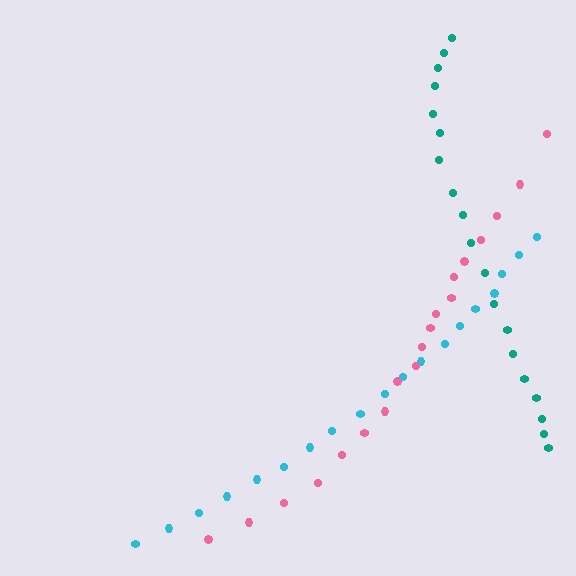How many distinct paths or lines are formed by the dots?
There are 3 distinct paths.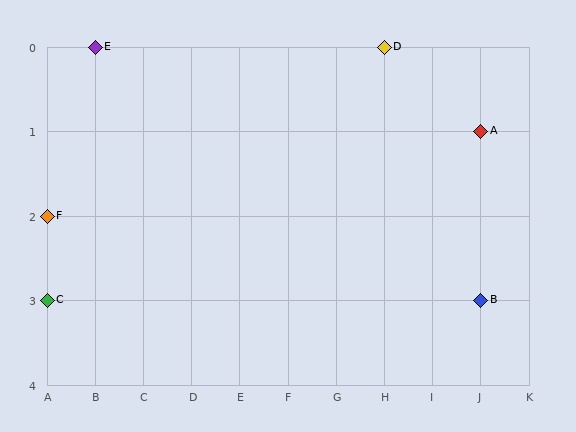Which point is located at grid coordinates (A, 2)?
Point F is at (A, 2).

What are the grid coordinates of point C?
Point C is at grid coordinates (A, 3).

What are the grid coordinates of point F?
Point F is at grid coordinates (A, 2).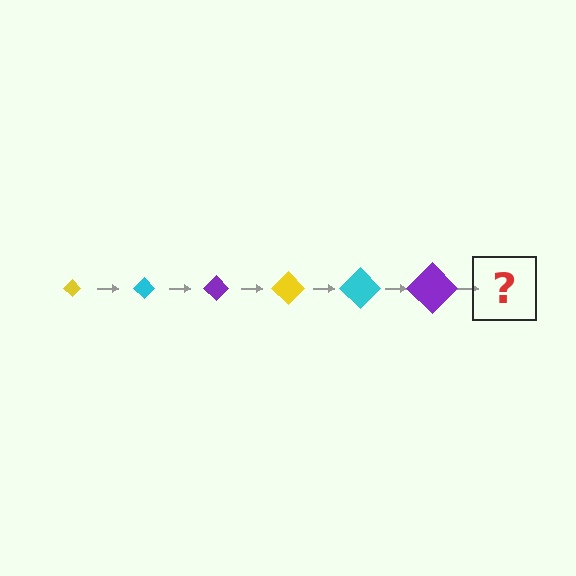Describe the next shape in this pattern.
It should be a yellow diamond, larger than the previous one.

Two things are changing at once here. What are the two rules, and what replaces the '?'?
The two rules are that the diamond grows larger each step and the color cycles through yellow, cyan, and purple. The '?' should be a yellow diamond, larger than the previous one.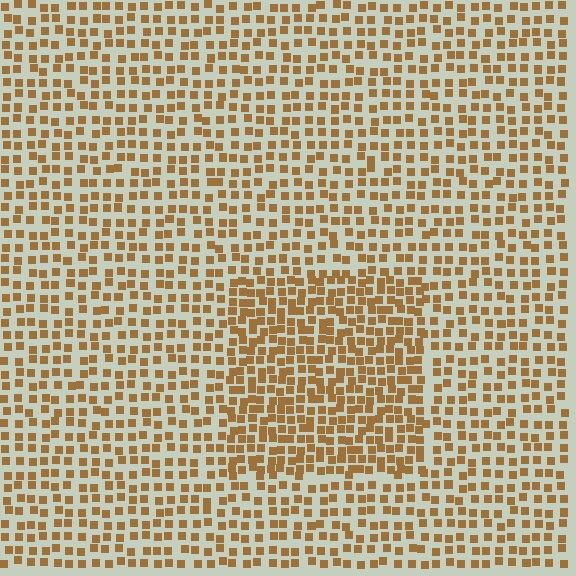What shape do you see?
I see a rectangle.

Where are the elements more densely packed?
The elements are more densely packed inside the rectangle boundary.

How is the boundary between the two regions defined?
The boundary is defined by a change in element density (approximately 1.6x ratio). All elements are the same color, size, and shape.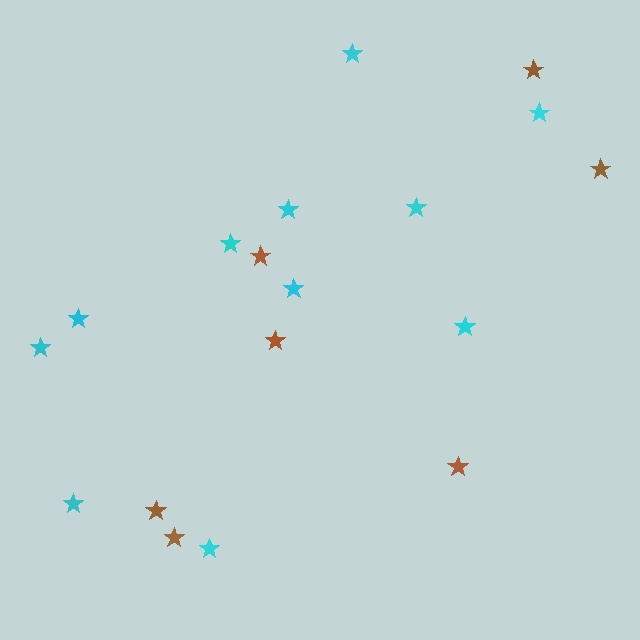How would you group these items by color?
There are 2 groups: one group of cyan stars (11) and one group of brown stars (7).